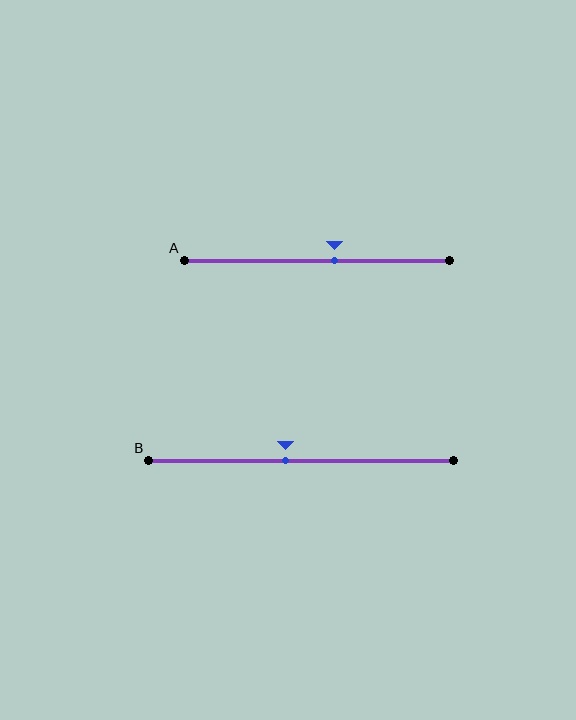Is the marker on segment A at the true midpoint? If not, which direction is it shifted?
No, the marker on segment A is shifted to the right by about 7% of the segment length.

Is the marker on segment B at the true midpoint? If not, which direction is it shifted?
No, the marker on segment B is shifted to the left by about 5% of the segment length.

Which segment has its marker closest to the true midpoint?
Segment B has its marker closest to the true midpoint.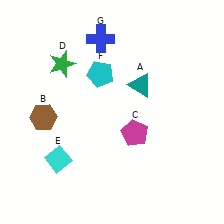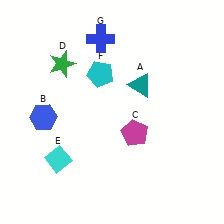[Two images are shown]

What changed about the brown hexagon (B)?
In Image 1, B is brown. In Image 2, it changed to blue.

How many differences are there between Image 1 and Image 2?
There is 1 difference between the two images.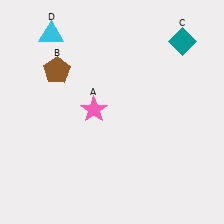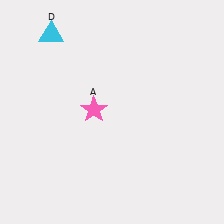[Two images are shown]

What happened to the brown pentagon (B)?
The brown pentagon (B) was removed in Image 2. It was in the top-left area of Image 1.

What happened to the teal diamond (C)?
The teal diamond (C) was removed in Image 2. It was in the top-right area of Image 1.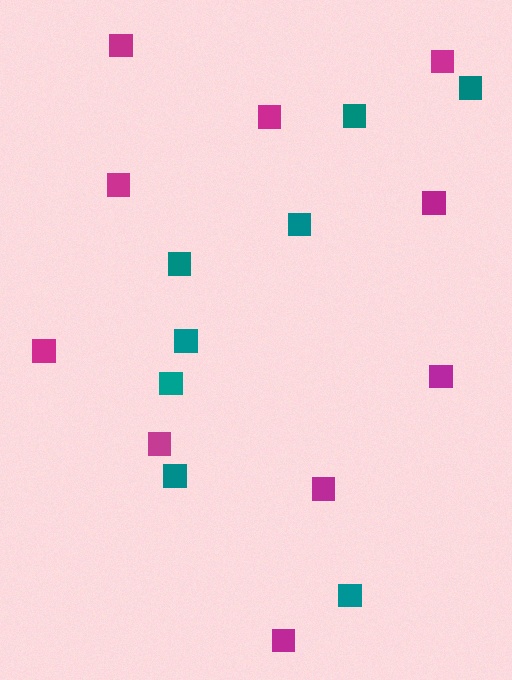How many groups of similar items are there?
There are 2 groups: one group of magenta squares (10) and one group of teal squares (8).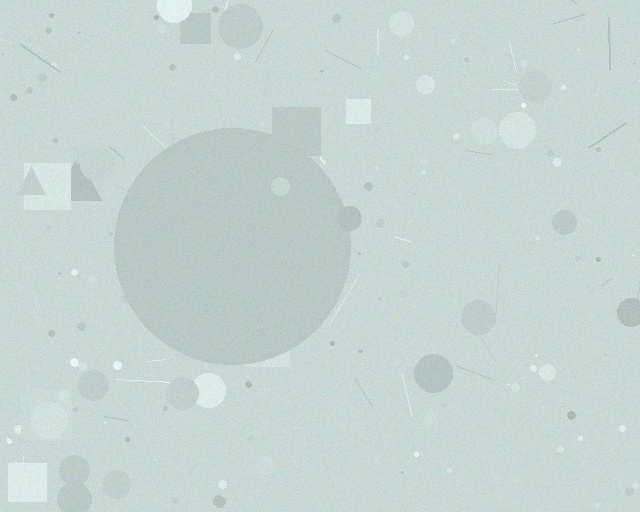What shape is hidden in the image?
A circle is hidden in the image.